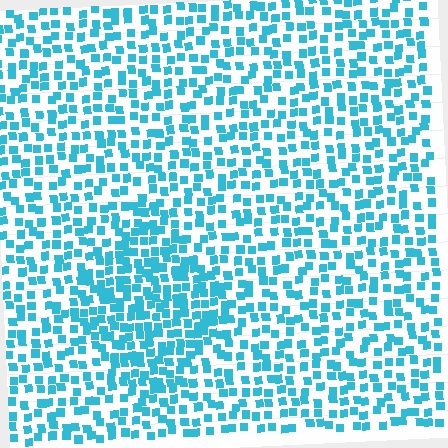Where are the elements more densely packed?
The elements are more densely packed inside the diamond boundary.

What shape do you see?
I see a diamond.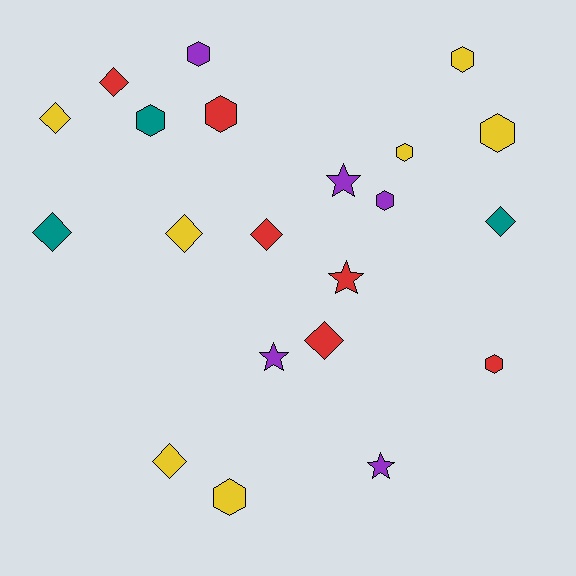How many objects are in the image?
There are 21 objects.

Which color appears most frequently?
Yellow, with 7 objects.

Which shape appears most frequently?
Hexagon, with 9 objects.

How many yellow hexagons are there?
There are 4 yellow hexagons.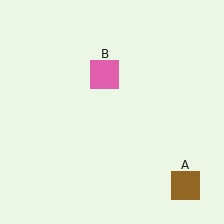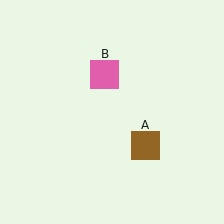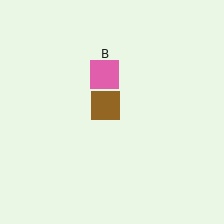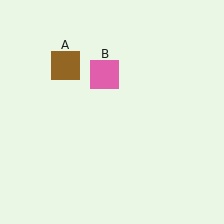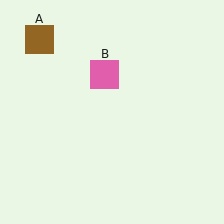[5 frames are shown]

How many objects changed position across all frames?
1 object changed position: brown square (object A).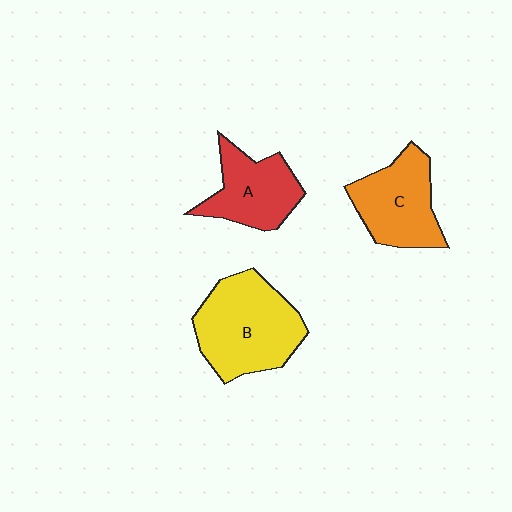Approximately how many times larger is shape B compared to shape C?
Approximately 1.3 times.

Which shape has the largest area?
Shape B (yellow).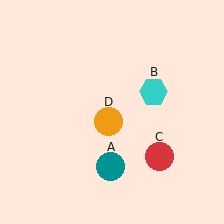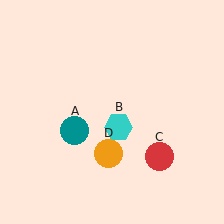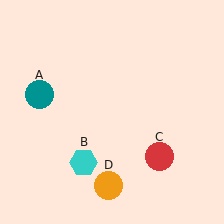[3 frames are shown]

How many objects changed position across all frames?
3 objects changed position: teal circle (object A), cyan hexagon (object B), orange circle (object D).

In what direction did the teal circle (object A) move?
The teal circle (object A) moved up and to the left.